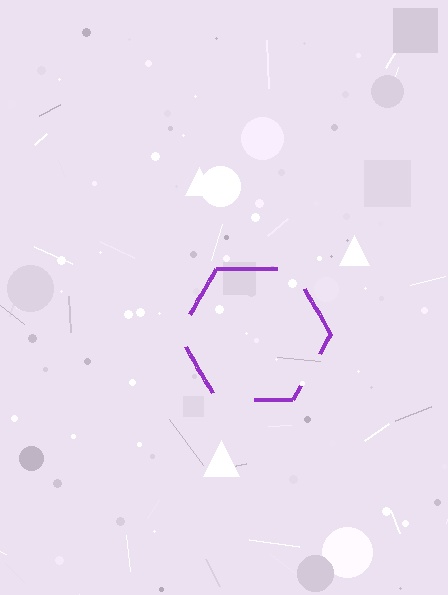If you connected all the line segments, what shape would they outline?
They would outline a hexagon.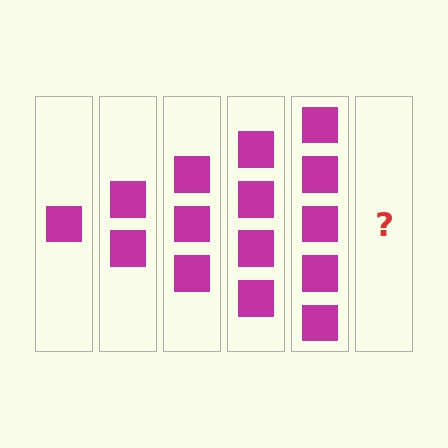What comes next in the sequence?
The next element should be 6 squares.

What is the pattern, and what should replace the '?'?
The pattern is that each step adds one more square. The '?' should be 6 squares.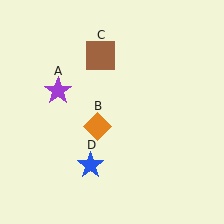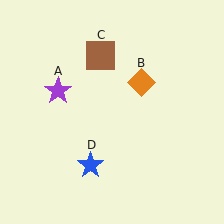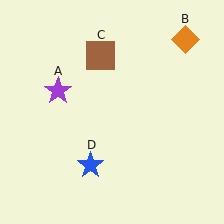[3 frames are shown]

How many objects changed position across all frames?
1 object changed position: orange diamond (object B).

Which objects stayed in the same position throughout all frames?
Purple star (object A) and brown square (object C) and blue star (object D) remained stationary.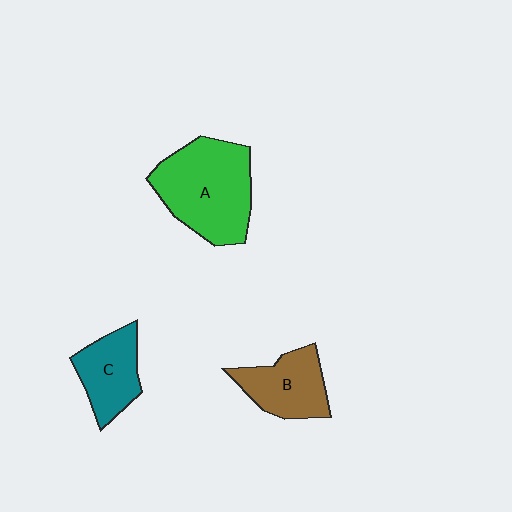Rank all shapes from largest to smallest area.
From largest to smallest: A (green), B (brown), C (teal).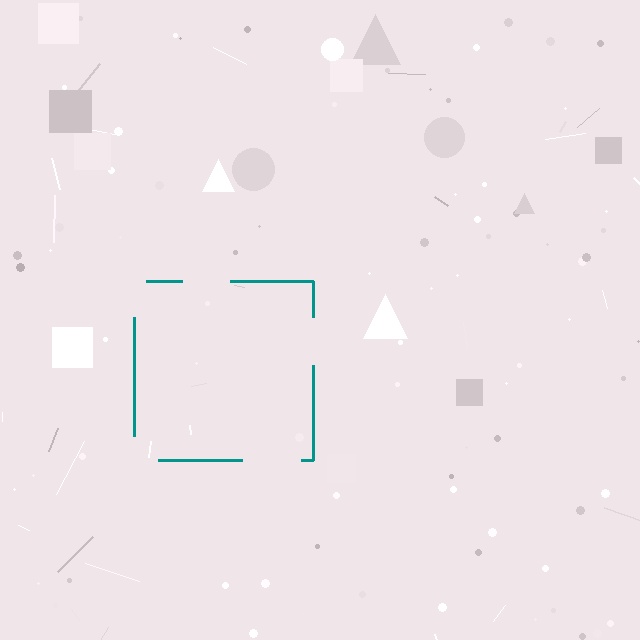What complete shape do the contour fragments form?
The contour fragments form a square.